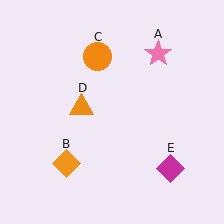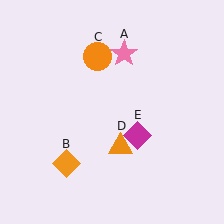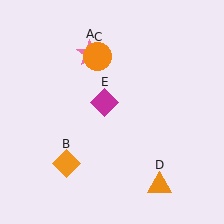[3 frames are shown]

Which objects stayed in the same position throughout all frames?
Orange diamond (object B) and orange circle (object C) remained stationary.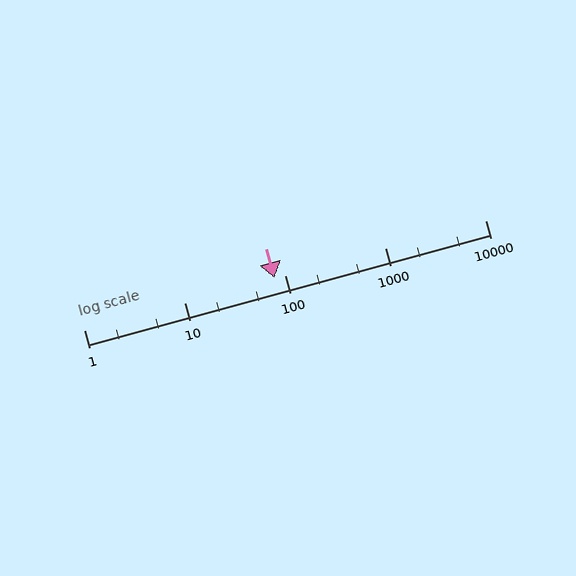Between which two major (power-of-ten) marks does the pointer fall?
The pointer is between 10 and 100.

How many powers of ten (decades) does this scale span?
The scale spans 4 decades, from 1 to 10000.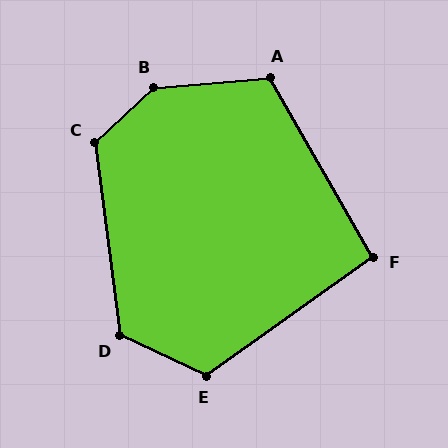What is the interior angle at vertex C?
Approximately 125 degrees (obtuse).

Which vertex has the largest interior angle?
B, at approximately 142 degrees.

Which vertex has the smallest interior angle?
F, at approximately 96 degrees.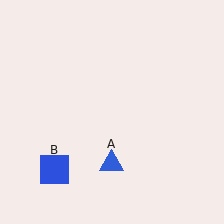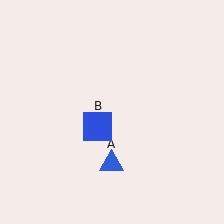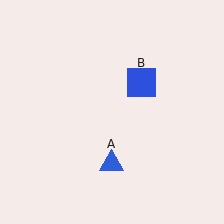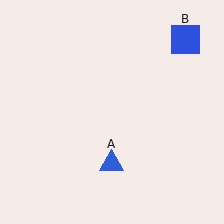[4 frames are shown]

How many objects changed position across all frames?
1 object changed position: blue square (object B).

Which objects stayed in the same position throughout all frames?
Blue triangle (object A) remained stationary.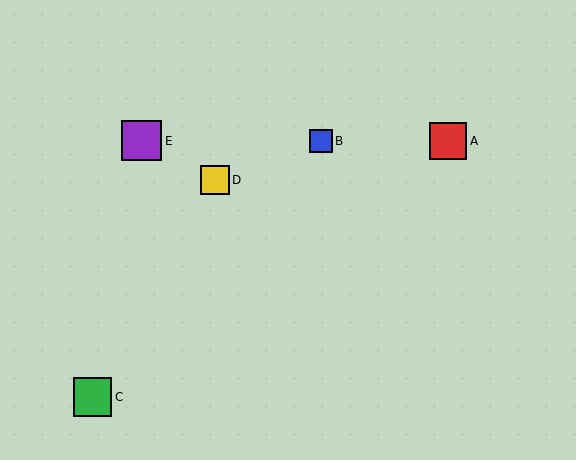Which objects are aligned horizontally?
Objects A, B, E are aligned horizontally.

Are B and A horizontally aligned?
Yes, both are at y≈141.